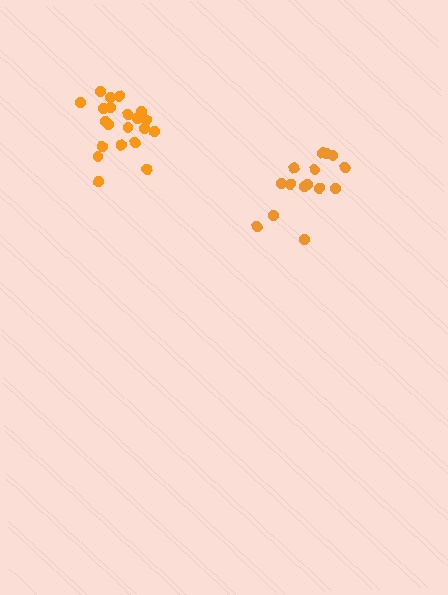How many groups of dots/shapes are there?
There are 2 groups.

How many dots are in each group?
Group 1: 15 dots, Group 2: 21 dots (36 total).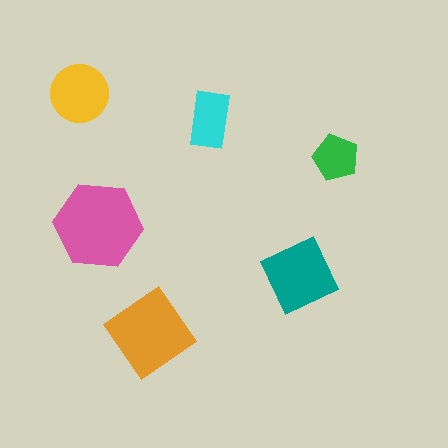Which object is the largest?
The pink hexagon.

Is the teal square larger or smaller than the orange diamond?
Smaller.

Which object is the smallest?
The green pentagon.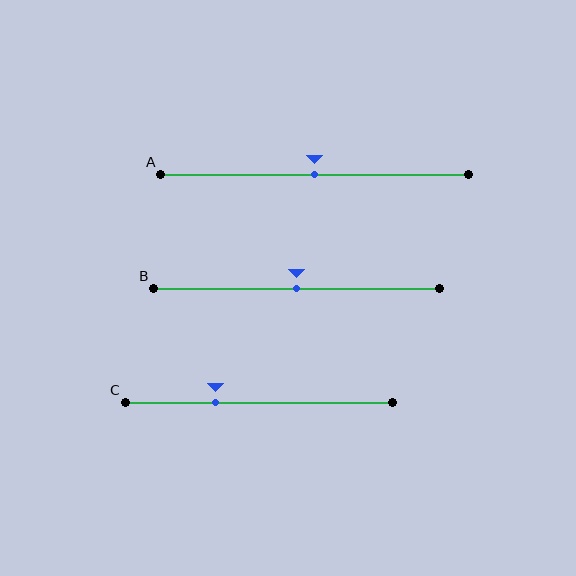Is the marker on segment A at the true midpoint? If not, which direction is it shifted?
Yes, the marker on segment A is at the true midpoint.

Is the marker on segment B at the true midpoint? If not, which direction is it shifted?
Yes, the marker on segment B is at the true midpoint.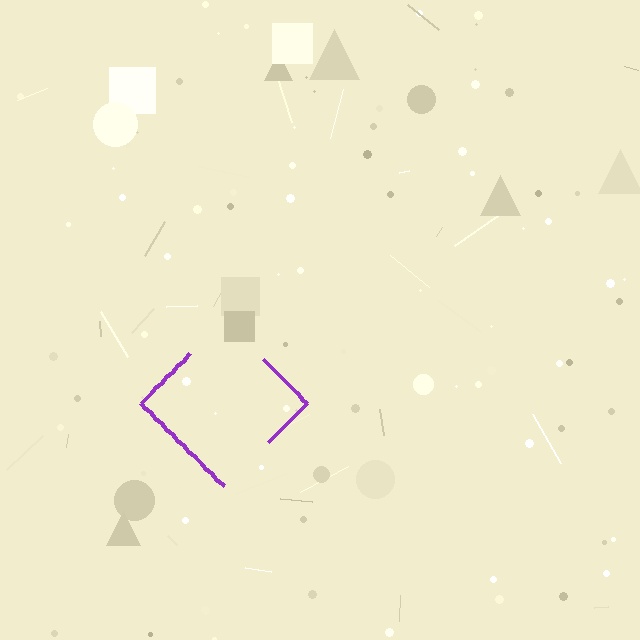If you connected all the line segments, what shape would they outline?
They would outline a diamond.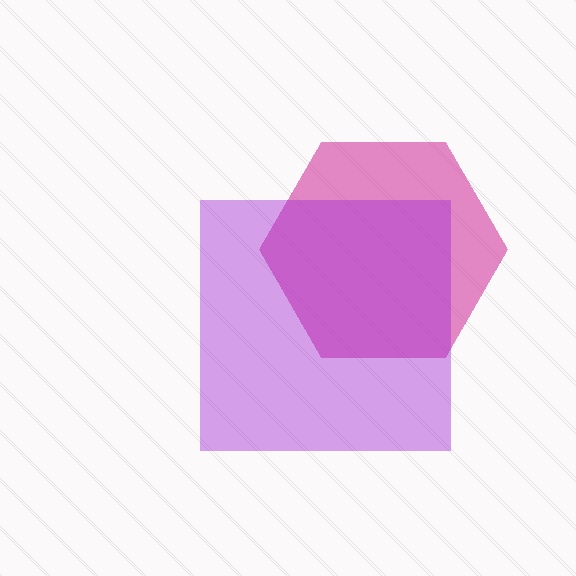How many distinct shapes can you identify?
There are 2 distinct shapes: a magenta hexagon, a purple square.